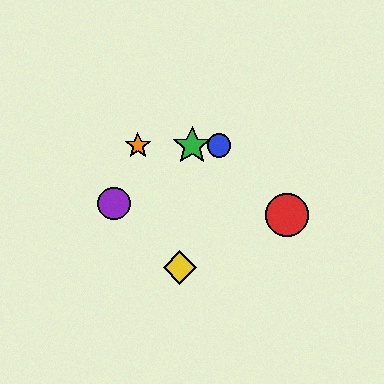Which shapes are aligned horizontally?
The blue circle, the green star, the orange star are aligned horizontally.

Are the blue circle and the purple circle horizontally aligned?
No, the blue circle is at y≈145 and the purple circle is at y≈204.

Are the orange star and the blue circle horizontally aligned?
Yes, both are at y≈145.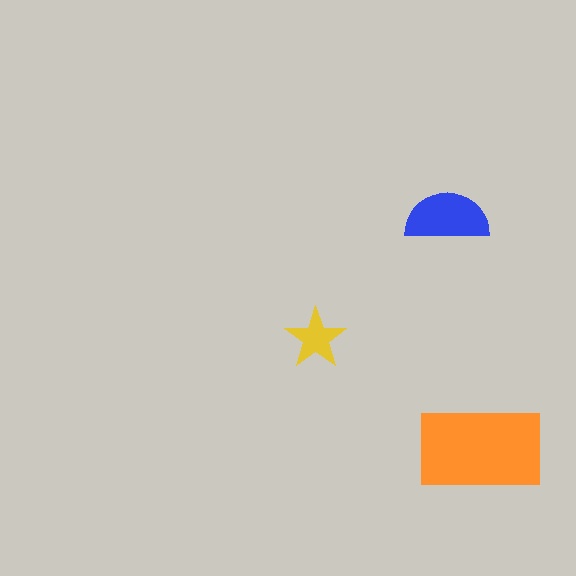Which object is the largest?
The orange rectangle.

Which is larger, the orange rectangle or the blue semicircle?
The orange rectangle.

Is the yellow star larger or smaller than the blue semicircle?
Smaller.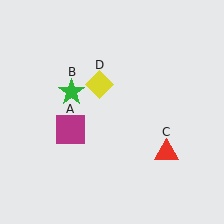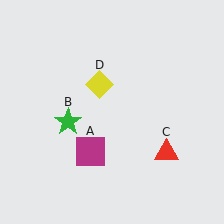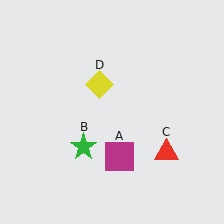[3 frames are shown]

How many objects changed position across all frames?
2 objects changed position: magenta square (object A), green star (object B).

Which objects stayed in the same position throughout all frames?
Red triangle (object C) and yellow diamond (object D) remained stationary.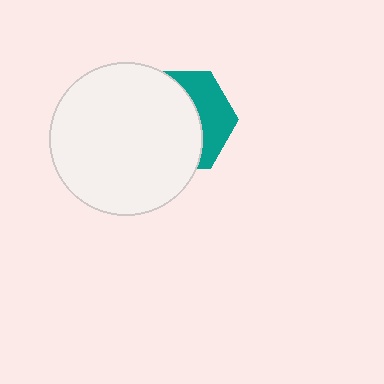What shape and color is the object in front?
The object in front is a white circle.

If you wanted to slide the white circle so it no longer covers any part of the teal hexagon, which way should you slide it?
Slide it left — that is the most direct way to separate the two shapes.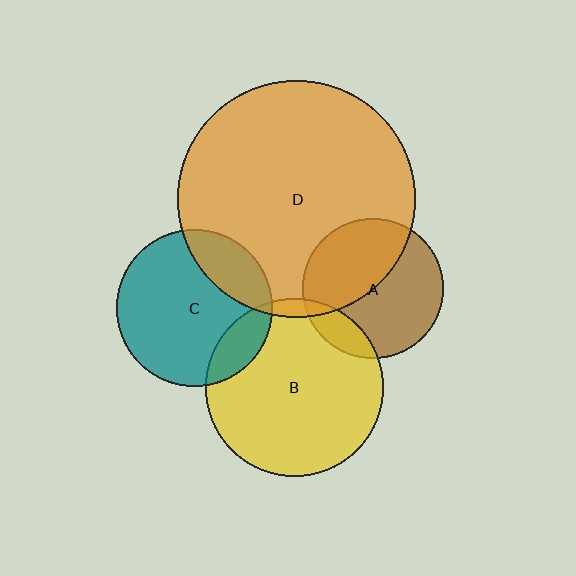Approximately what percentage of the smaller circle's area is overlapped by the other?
Approximately 5%.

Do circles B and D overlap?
Yes.